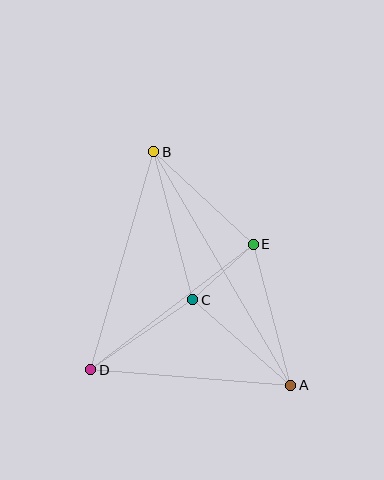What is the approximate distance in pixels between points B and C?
The distance between B and C is approximately 153 pixels.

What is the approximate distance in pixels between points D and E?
The distance between D and E is approximately 205 pixels.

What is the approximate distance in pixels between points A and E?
The distance between A and E is approximately 146 pixels.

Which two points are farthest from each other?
Points A and B are farthest from each other.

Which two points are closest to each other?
Points C and E are closest to each other.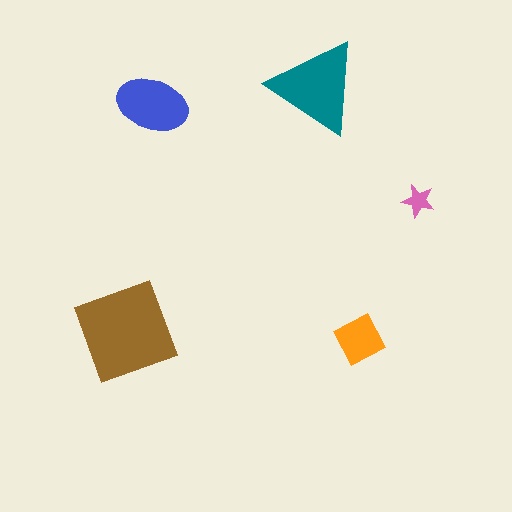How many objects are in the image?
There are 5 objects in the image.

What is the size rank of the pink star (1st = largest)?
5th.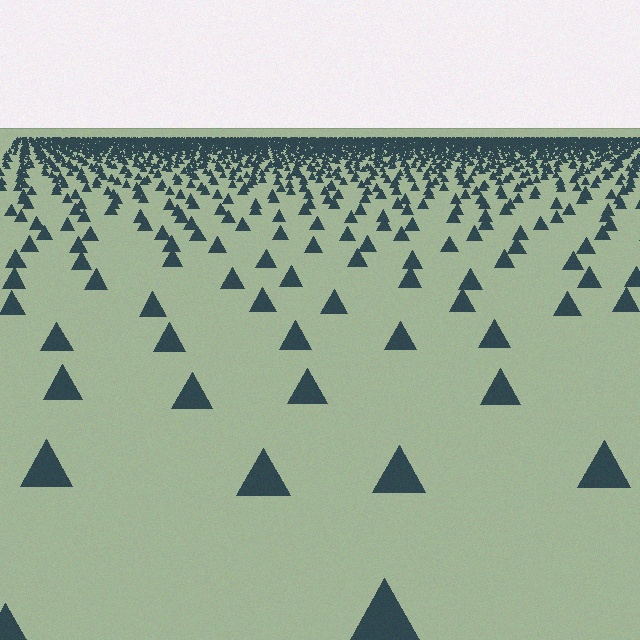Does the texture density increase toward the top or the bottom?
Density increases toward the top.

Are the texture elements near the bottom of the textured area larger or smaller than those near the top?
Larger. Near the bottom, elements are closer to the viewer and appear at a bigger on-screen size.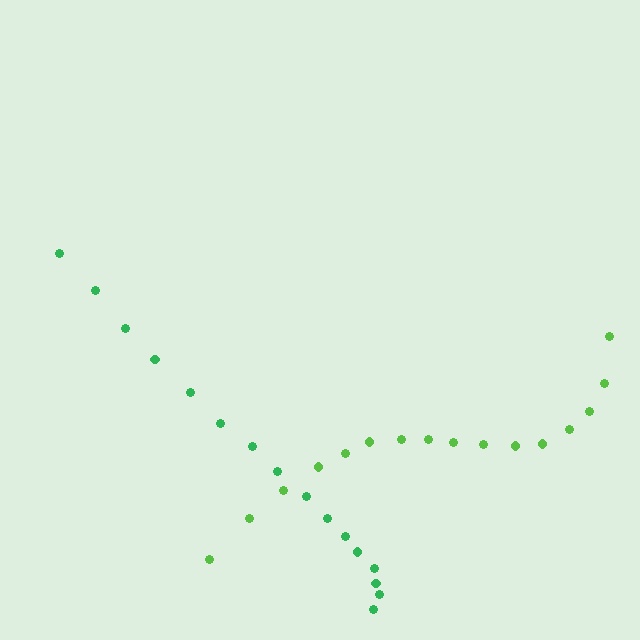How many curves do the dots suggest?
There are 2 distinct paths.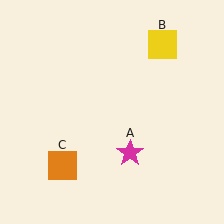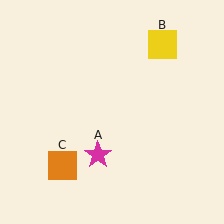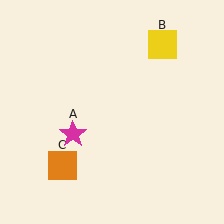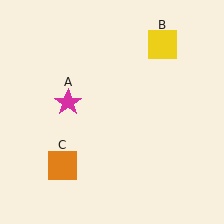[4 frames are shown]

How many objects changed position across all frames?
1 object changed position: magenta star (object A).